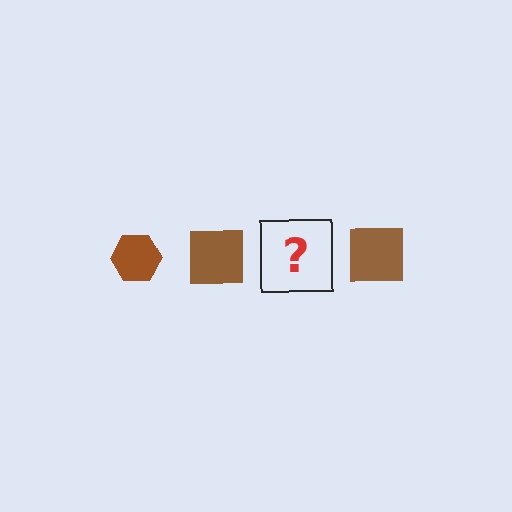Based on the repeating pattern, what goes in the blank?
The blank should be a brown hexagon.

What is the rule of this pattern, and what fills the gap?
The rule is that the pattern cycles through hexagon, square shapes in brown. The gap should be filled with a brown hexagon.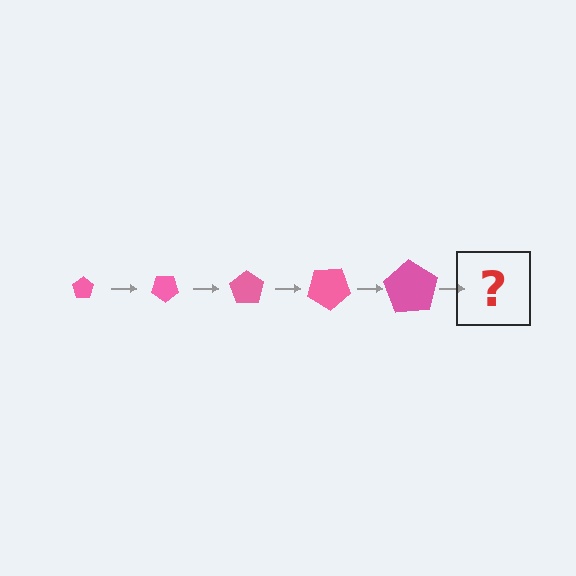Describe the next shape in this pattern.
It should be a pentagon, larger than the previous one and rotated 175 degrees from the start.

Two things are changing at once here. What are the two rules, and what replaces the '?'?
The two rules are that the pentagon grows larger each step and it rotates 35 degrees each step. The '?' should be a pentagon, larger than the previous one and rotated 175 degrees from the start.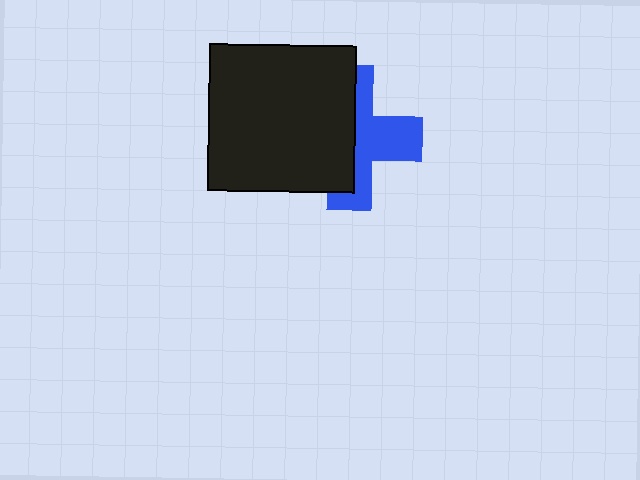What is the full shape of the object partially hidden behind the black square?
The partially hidden object is a blue cross.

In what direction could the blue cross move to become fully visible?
The blue cross could move right. That would shift it out from behind the black square entirely.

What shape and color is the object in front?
The object in front is a black square.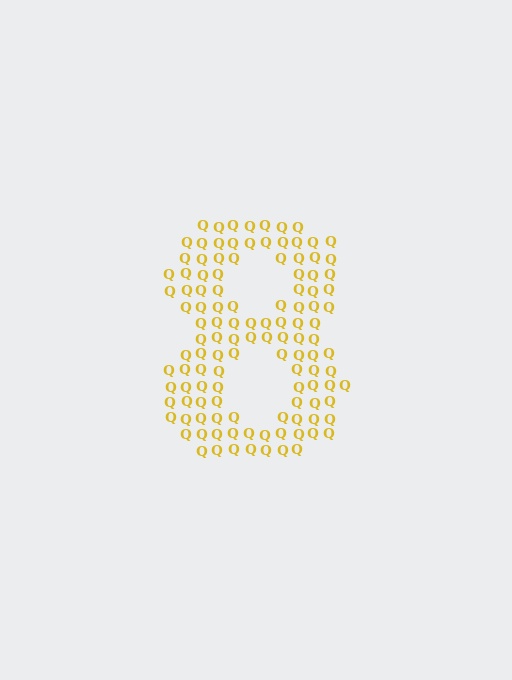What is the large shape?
The large shape is the digit 8.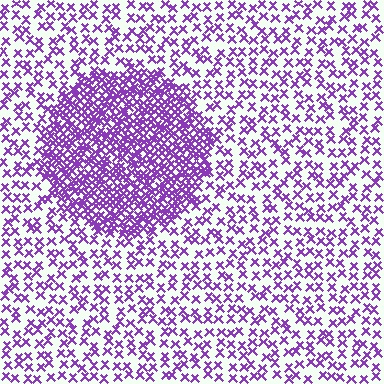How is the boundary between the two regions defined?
The boundary is defined by a change in element density (approximately 2.6x ratio). All elements are the same color, size, and shape.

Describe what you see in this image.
The image contains small purple elements arranged at two different densities. A circle-shaped region is visible where the elements are more densely packed than the surrounding area.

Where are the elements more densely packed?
The elements are more densely packed inside the circle boundary.